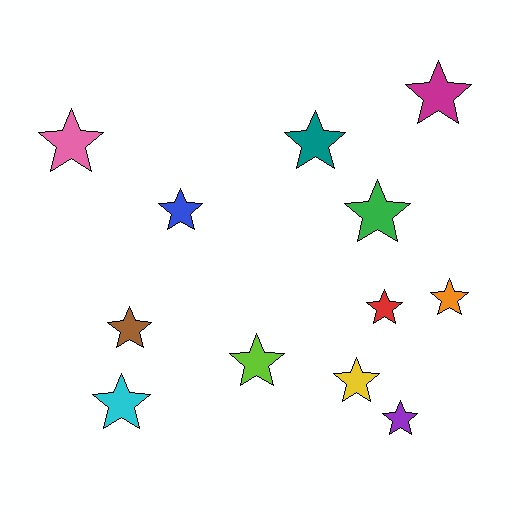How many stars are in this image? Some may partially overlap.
There are 12 stars.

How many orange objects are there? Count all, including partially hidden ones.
There is 1 orange object.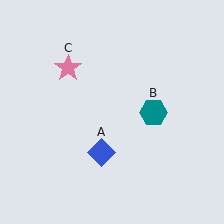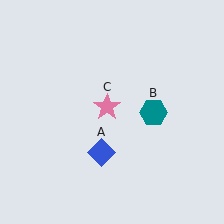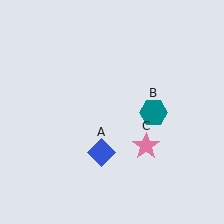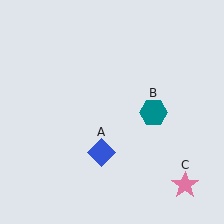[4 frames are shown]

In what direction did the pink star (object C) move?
The pink star (object C) moved down and to the right.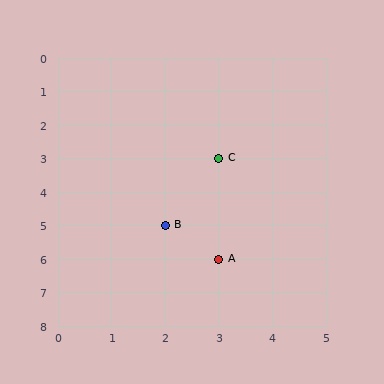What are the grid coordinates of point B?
Point B is at grid coordinates (2, 5).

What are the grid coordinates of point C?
Point C is at grid coordinates (3, 3).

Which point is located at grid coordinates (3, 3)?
Point C is at (3, 3).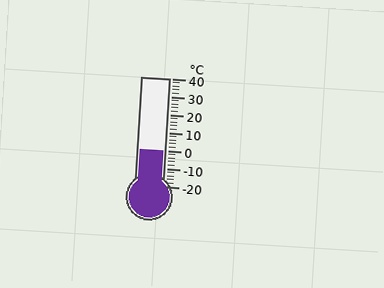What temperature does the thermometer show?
The thermometer shows approximately 0°C.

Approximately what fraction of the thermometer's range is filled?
The thermometer is filled to approximately 35% of its range.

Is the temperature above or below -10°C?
The temperature is above -10°C.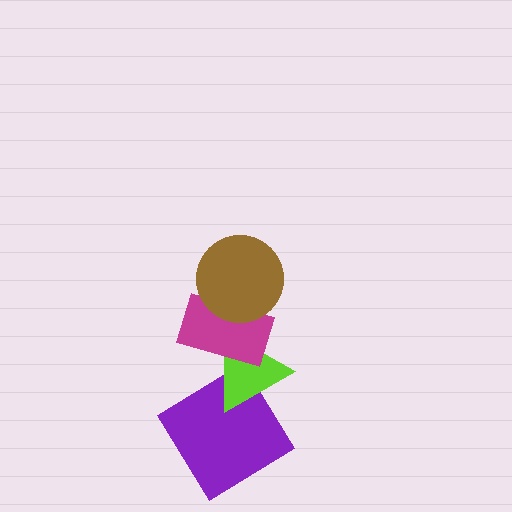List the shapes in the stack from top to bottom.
From top to bottom: the brown circle, the magenta rectangle, the lime triangle, the purple diamond.